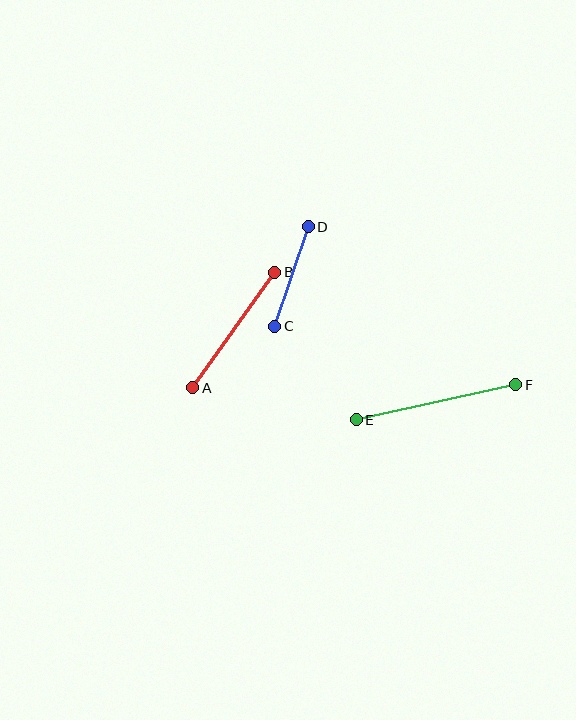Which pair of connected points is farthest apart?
Points E and F are farthest apart.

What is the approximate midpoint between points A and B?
The midpoint is at approximately (234, 330) pixels.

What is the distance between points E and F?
The distance is approximately 163 pixels.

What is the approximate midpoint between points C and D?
The midpoint is at approximately (292, 276) pixels.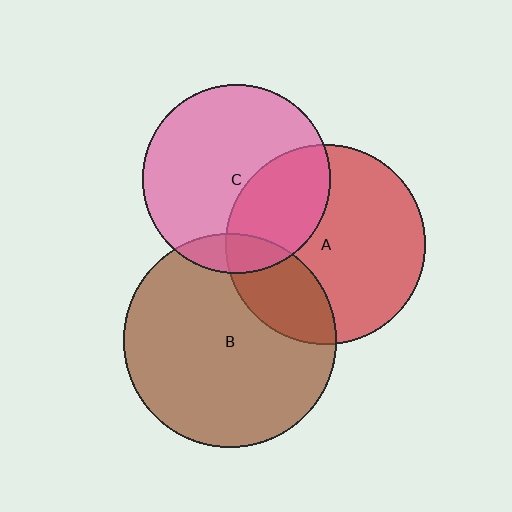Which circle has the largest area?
Circle B (brown).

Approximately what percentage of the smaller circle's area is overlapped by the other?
Approximately 35%.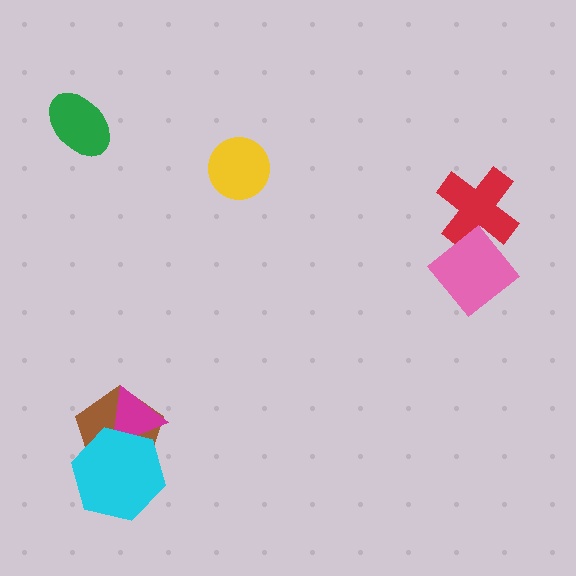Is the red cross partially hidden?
Yes, it is partially covered by another shape.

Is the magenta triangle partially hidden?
Yes, it is partially covered by another shape.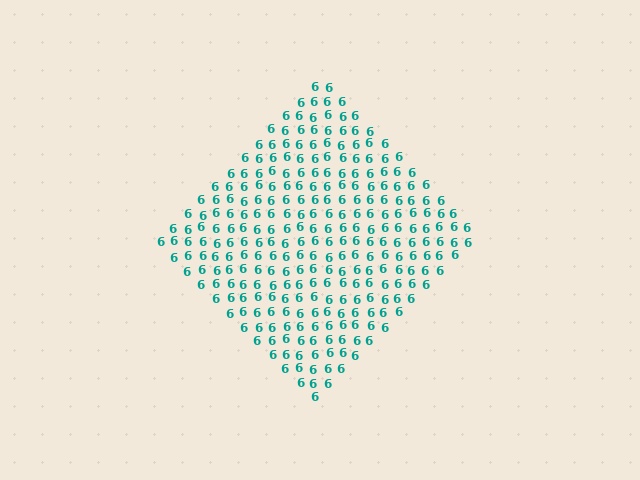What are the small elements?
The small elements are digit 6's.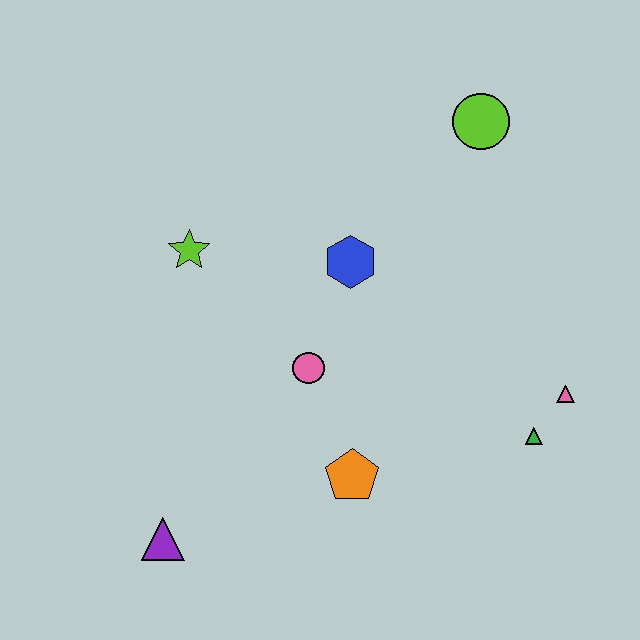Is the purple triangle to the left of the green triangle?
Yes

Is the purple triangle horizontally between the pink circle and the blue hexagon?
No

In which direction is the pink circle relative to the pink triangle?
The pink circle is to the left of the pink triangle.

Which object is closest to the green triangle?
The pink triangle is closest to the green triangle.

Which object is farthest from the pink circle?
The lime circle is farthest from the pink circle.